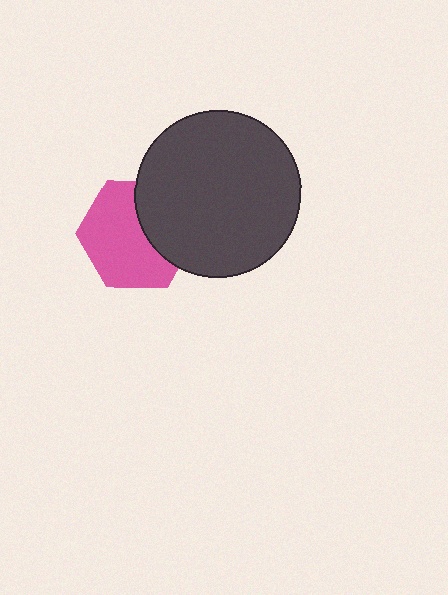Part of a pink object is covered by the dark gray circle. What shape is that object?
It is a hexagon.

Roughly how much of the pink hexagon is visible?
About half of it is visible (roughly 64%).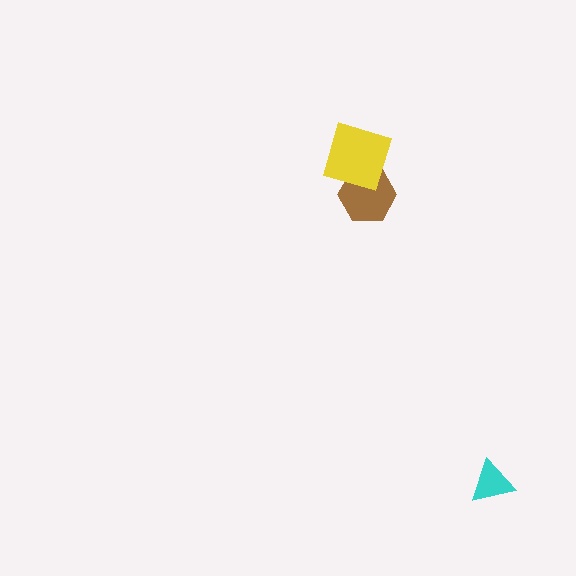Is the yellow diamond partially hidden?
No, no other shape covers it.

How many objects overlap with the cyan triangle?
0 objects overlap with the cyan triangle.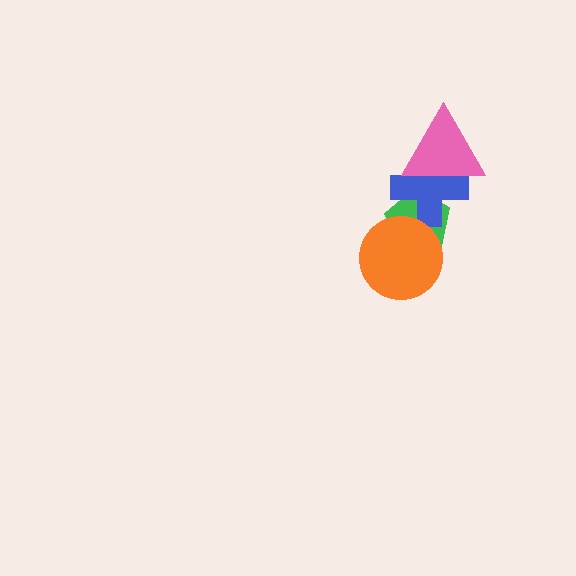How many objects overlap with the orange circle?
1 object overlaps with the orange circle.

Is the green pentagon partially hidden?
Yes, it is partially covered by another shape.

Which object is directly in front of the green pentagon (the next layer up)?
The blue cross is directly in front of the green pentagon.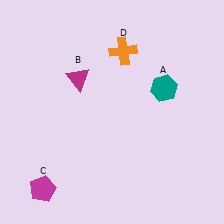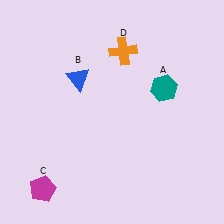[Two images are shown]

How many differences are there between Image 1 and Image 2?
There is 1 difference between the two images.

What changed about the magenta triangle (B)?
In Image 1, B is magenta. In Image 2, it changed to blue.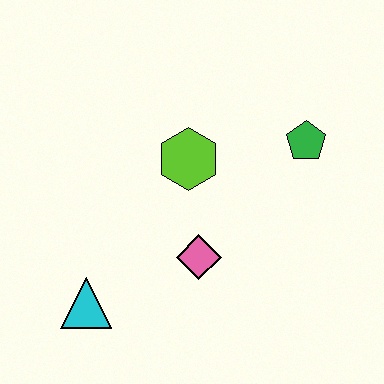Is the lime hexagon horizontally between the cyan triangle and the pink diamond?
Yes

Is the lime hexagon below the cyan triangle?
No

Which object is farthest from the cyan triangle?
The green pentagon is farthest from the cyan triangle.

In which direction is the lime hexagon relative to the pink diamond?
The lime hexagon is above the pink diamond.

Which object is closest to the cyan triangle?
The pink diamond is closest to the cyan triangle.